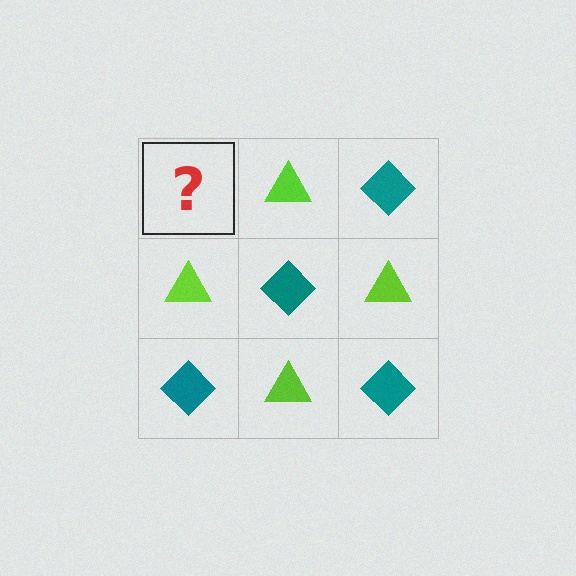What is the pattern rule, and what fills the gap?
The rule is that it alternates teal diamond and lime triangle in a checkerboard pattern. The gap should be filled with a teal diamond.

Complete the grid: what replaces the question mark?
The question mark should be replaced with a teal diamond.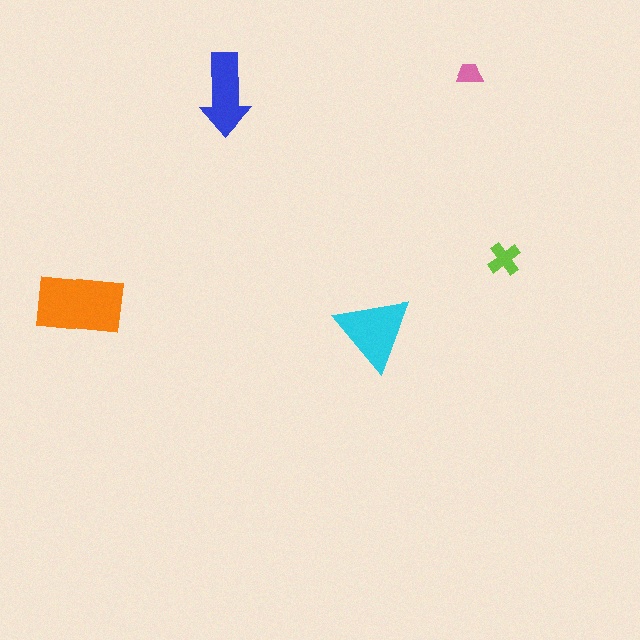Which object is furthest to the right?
The lime cross is rightmost.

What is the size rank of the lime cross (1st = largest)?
4th.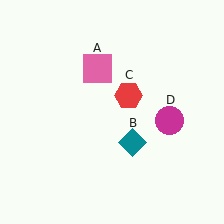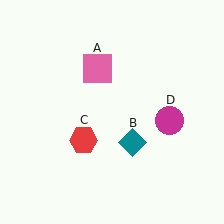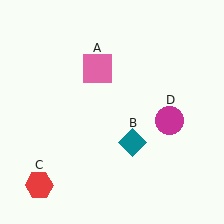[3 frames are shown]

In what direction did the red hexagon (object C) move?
The red hexagon (object C) moved down and to the left.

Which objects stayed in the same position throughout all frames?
Pink square (object A) and teal diamond (object B) and magenta circle (object D) remained stationary.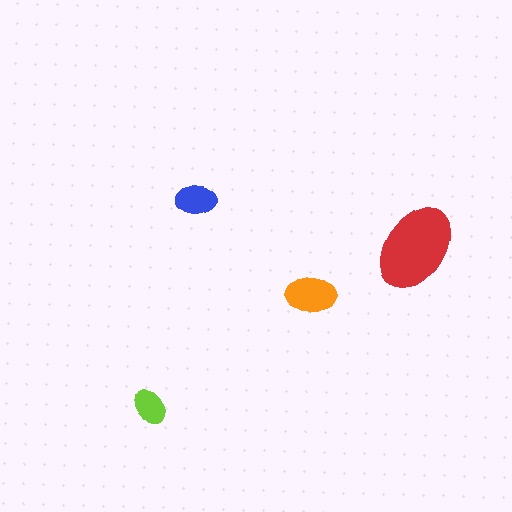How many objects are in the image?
There are 4 objects in the image.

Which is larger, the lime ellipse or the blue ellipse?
The blue one.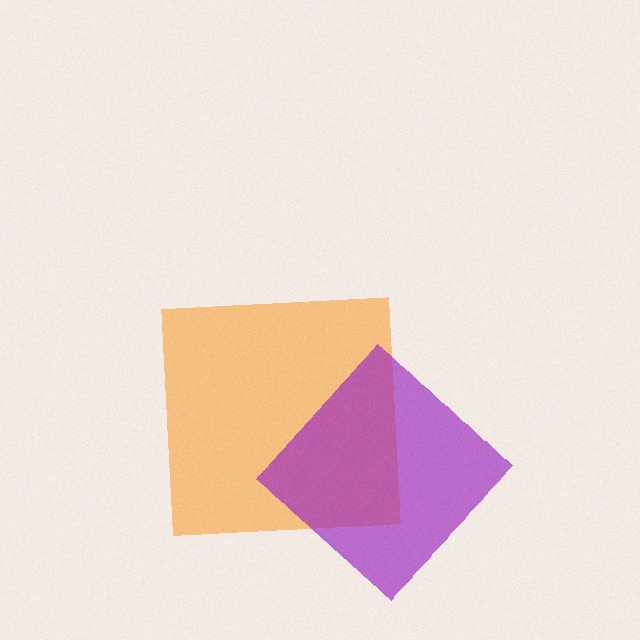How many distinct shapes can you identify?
There are 2 distinct shapes: an orange square, a purple diamond.